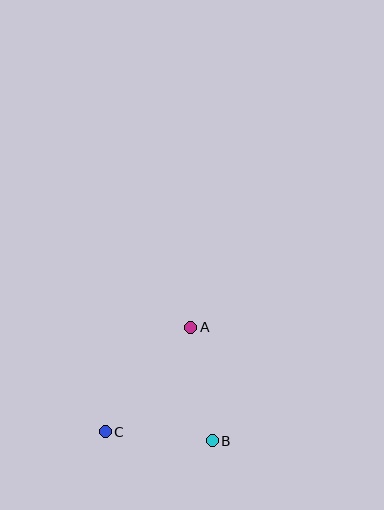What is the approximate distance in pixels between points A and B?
The distance between A and B is approximately 116 pixels.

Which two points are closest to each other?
Points B and C are closest to each other.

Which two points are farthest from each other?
Points A and C are farthest from each other.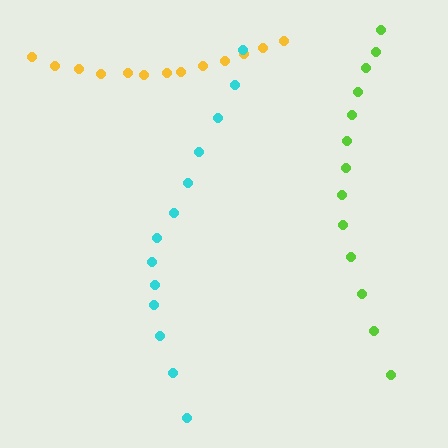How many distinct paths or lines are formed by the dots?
There are 3 distinct paths.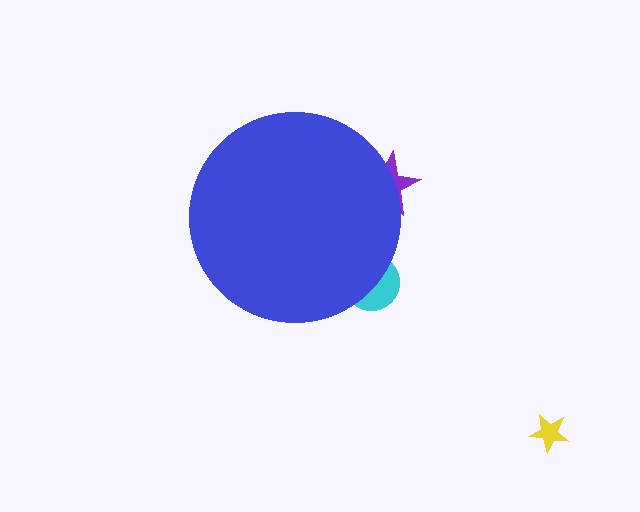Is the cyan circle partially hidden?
Yes, the cyan circle is partially hidden behind the blue circle.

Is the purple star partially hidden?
Yes, the purple star is partially hidden behind the blue circle.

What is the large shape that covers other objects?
A blue circle.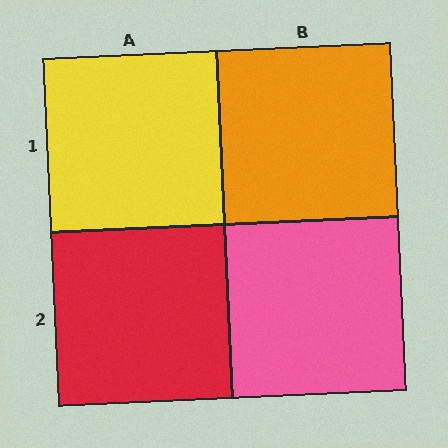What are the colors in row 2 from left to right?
Red, pink.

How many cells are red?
1 cell is red.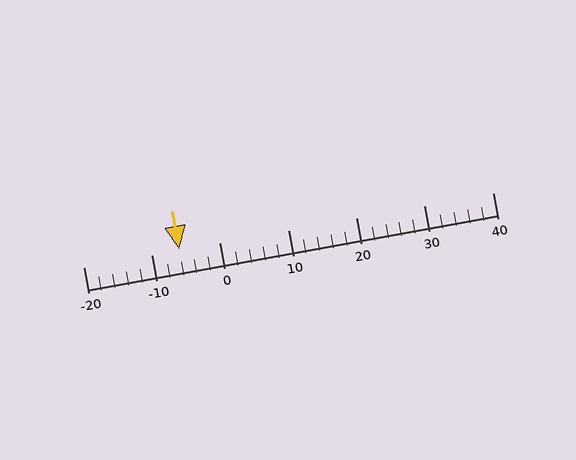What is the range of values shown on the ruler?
The ruler shows values from -20 to 40.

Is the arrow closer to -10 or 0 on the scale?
The arrow is closer to -10.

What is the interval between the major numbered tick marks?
The major tick marks are spaced 10 units apart.